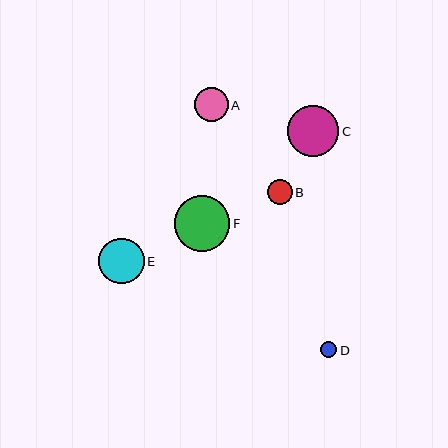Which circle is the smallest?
Circle D is the smallest with a size of approximately 16 pixels.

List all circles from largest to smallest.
From largest to smallest: F, C, E, A, B, D.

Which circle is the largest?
Circle F is the largest with a size of approximately 55 pixels.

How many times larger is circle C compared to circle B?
Circle C is approximately 2.1 times the size of circle B.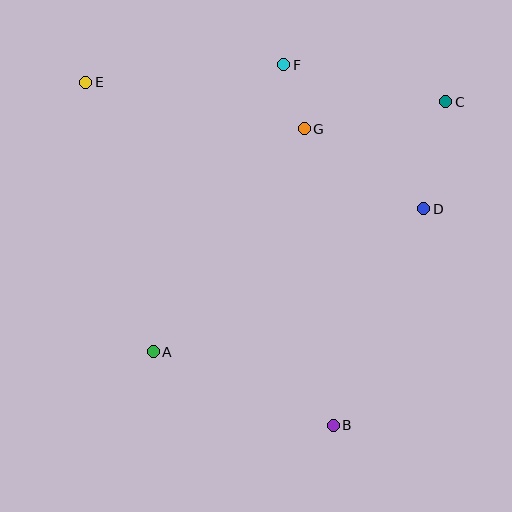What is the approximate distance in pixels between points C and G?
The distance between C and G is approximately 144 pixels.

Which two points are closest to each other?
Points F and G are closest to each other.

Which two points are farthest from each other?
Points B and E are farthest from each other.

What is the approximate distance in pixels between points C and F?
The distance between C and F is approximately 166 pixels.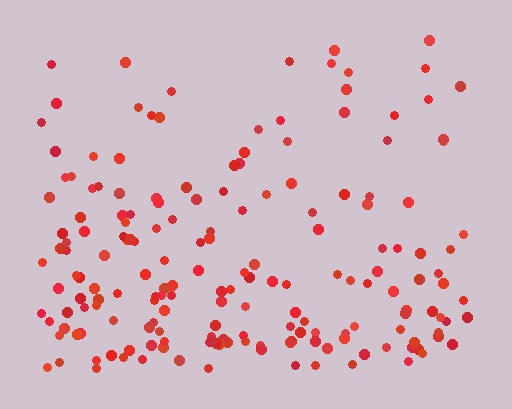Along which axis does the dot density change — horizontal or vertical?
Vertical.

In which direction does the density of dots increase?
From top to bottom, with the bottom side densest.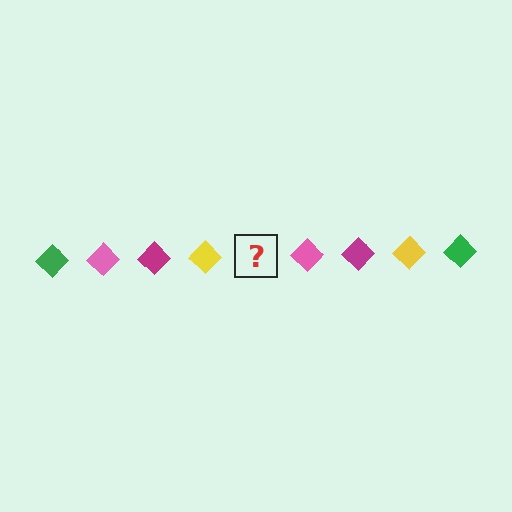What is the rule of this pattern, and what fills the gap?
The rule is that the pattern cycles through green, pink, magenta, yellow diamonds. The gap should be filled with a green diamond.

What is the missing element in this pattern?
The missing element is a green diamond.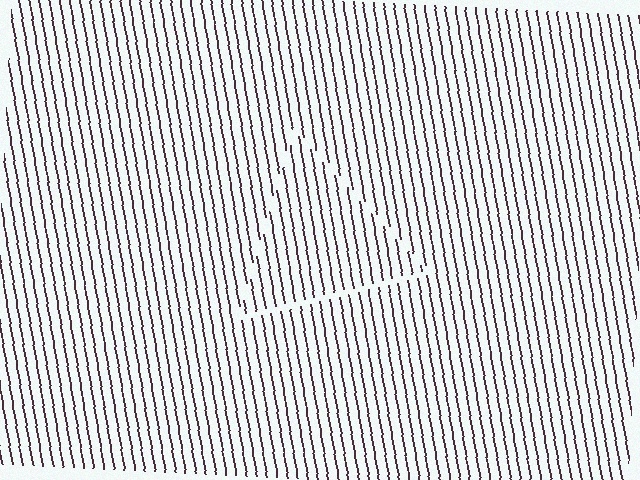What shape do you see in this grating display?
An illusory triangle. The interior of the shape contains the same grating, shifted by half a period — the contour is defined by the phase discontinuity where line-ends from the inner and outer gratings abut.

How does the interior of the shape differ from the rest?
The interior of the shape contains the same grating, shifted by half a period — the contour is defined by the phase discontinuity where line-ends from the inner and outer gratings abut.